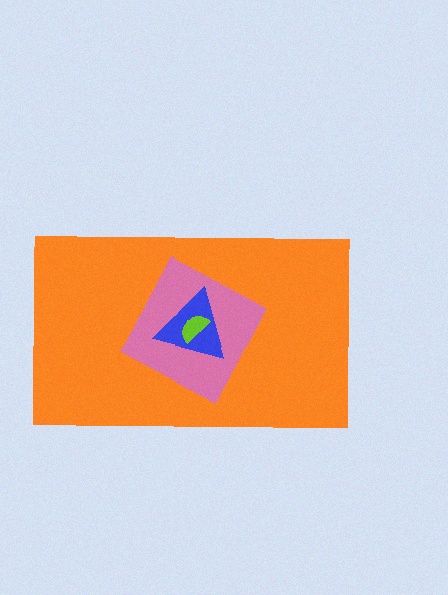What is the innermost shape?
The lime semicircle.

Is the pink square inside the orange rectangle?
Yes.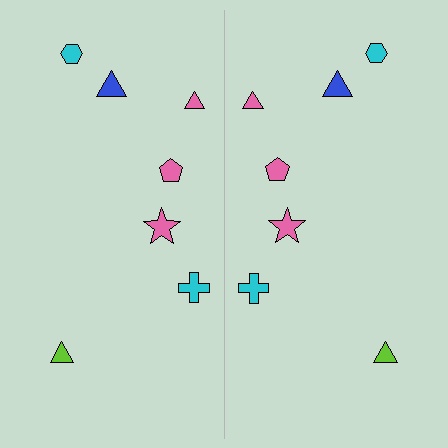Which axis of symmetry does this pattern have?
The pattern has a vertical axis of symmetry running through the center of the image.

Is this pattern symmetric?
Yes, this pattern has bilateral (reflection) symmetry.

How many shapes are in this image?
There are 14 shapes in this image.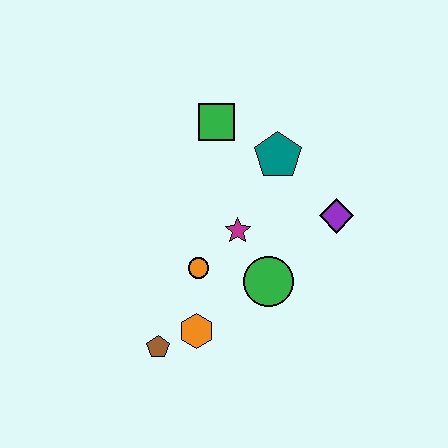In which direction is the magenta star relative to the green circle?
The magenta star is above the green circle.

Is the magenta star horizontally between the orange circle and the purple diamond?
Yes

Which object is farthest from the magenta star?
The brown pentagon is farthest from the magenta star.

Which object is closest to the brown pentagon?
The orange hexagon is closest to the brown pentagon.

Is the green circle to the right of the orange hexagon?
Yes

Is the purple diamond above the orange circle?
Yes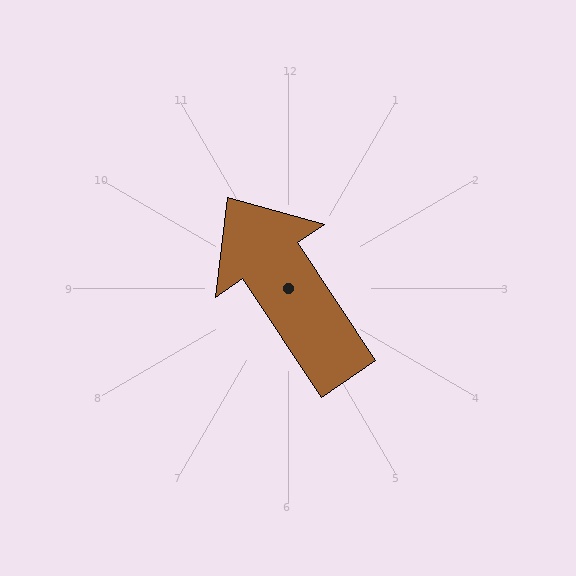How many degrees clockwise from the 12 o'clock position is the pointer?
Approximately 326 degrees.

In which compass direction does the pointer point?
Northwest.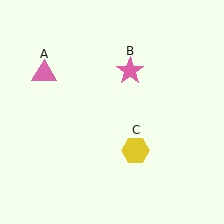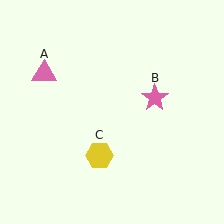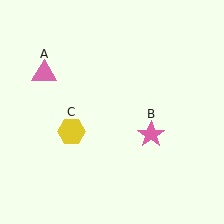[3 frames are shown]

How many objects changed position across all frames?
2 objects changed position: pink star (object B), yellow hexagon (object C).